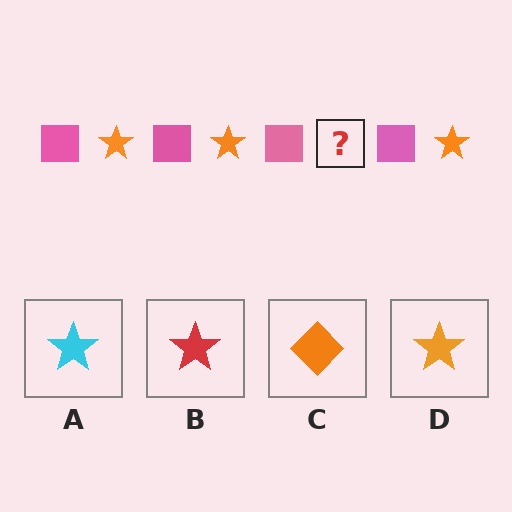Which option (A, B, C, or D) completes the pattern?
D.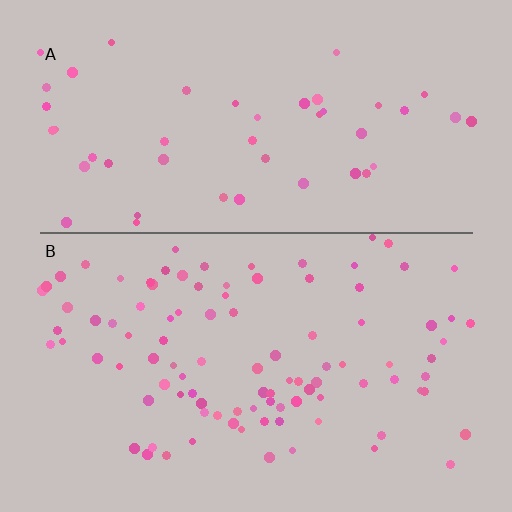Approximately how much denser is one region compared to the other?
Approximately 2.1× — region B over region A.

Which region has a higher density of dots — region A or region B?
B (the bottom).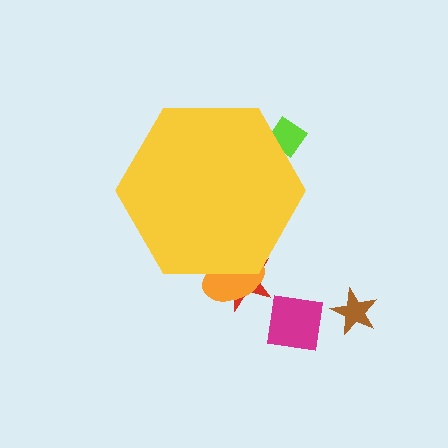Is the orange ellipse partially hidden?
Yes, the orange ellipse is partially hidden behind the yellow hexagon.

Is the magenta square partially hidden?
No, the magenta square is fully visible.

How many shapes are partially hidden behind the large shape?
3 shapes are partially hidden.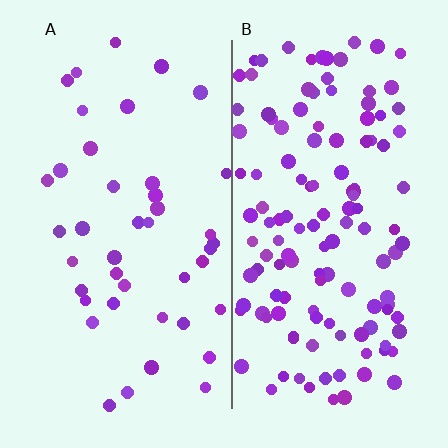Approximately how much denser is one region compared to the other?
Approximately 3.1× — region B over region A.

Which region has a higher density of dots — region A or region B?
B (the right).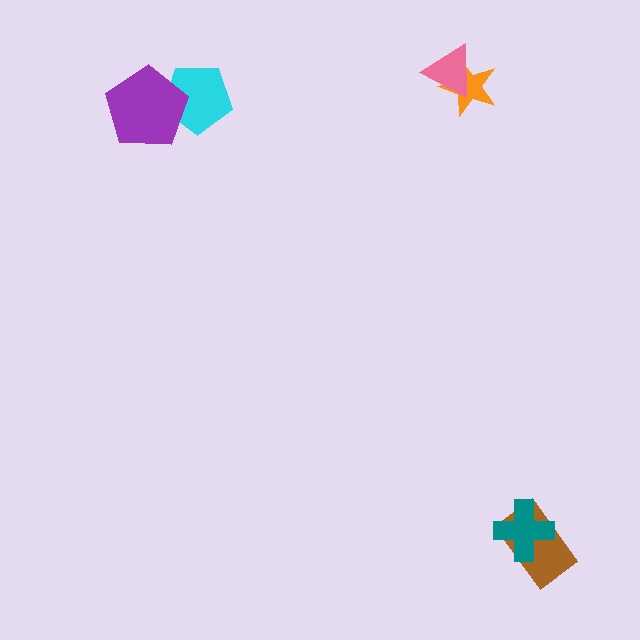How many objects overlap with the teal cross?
1 object overlaps with the teal cross.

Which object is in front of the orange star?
The pink triangle is in front of the orange star.